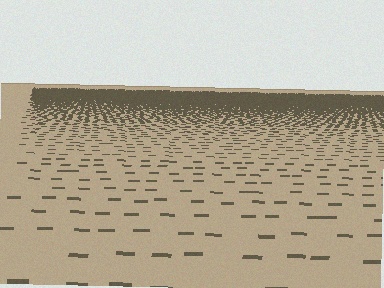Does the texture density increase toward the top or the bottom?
Density increases toward the top.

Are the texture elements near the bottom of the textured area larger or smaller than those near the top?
Larger. Near the bottom, elements are closer to the viewer and appear at a bigger on-screen size.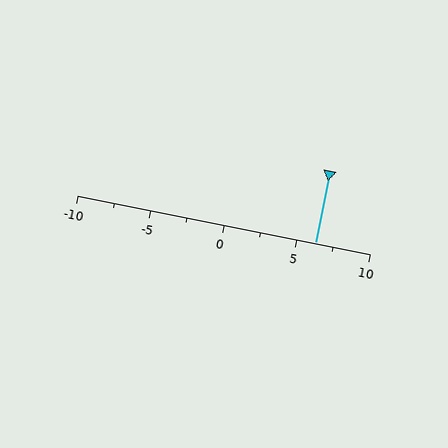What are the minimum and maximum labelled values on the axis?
The axis runs from -10 to 10.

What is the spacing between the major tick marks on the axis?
The major ticks are spaced 5 apart.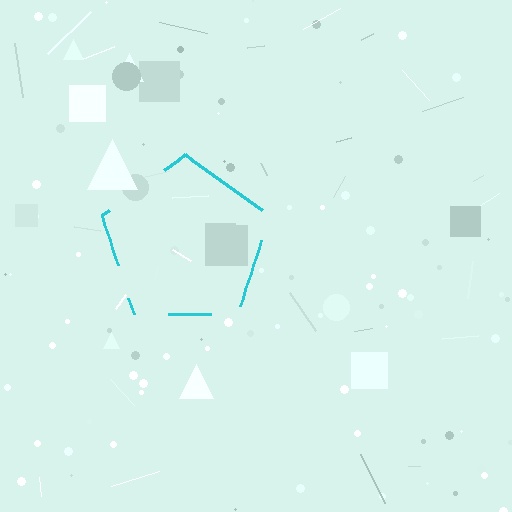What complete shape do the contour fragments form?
The contour fragments form a pentagon.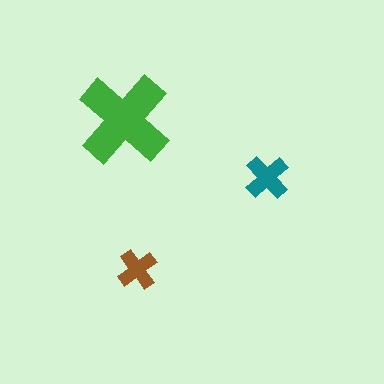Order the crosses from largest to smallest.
the green one, the teal one, the brown one.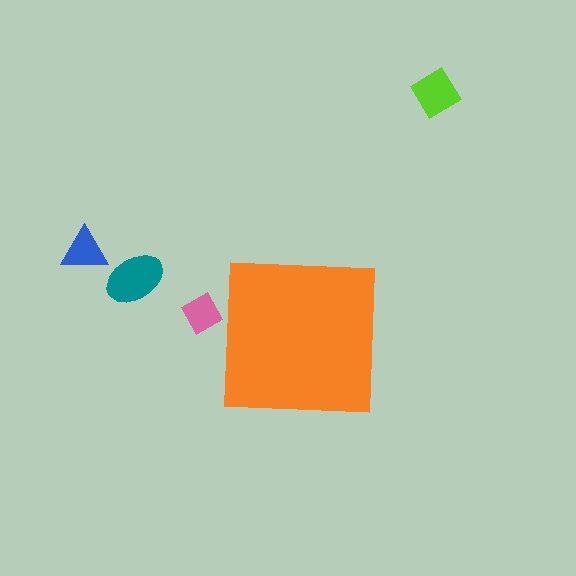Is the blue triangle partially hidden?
No, the blue triangle is fully visible.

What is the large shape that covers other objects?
An orange square.